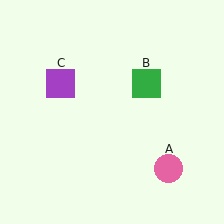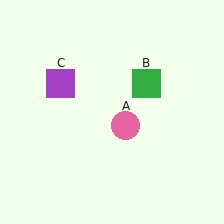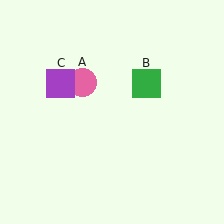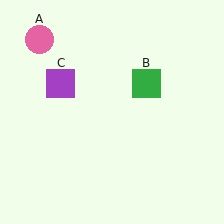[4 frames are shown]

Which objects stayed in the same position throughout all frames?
Green square (object B) and purple square (object C) remained stationary.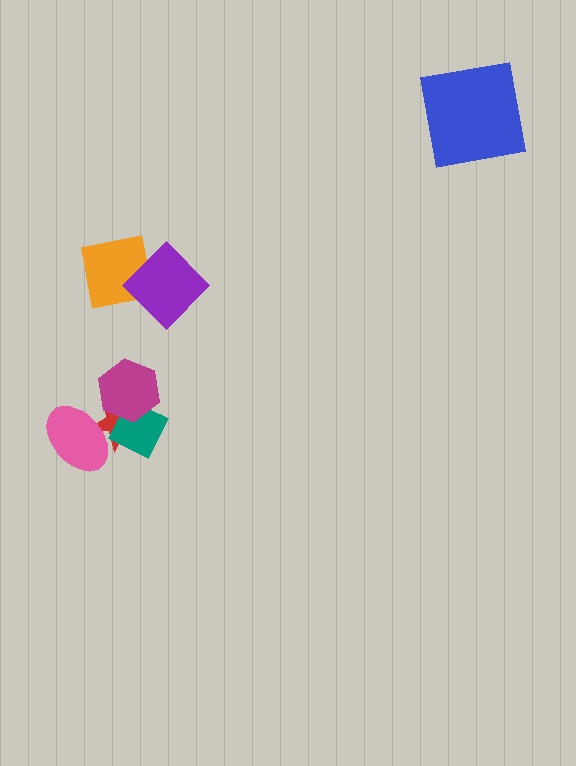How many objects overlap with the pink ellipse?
2 objects overlap with the pink ellipse.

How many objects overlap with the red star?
3 objects overlap with the red star.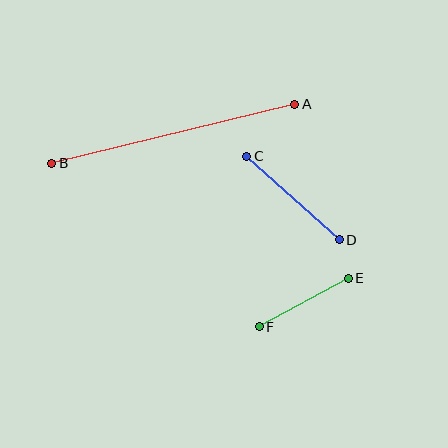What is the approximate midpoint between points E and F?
The midpoint is at approximately (304, 302) pixels.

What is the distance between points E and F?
The distance is approximately 101 pixels.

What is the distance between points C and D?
The distance is approximately 124 pixels.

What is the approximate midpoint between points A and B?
The midpoint is at approximately (173, 134) pixels.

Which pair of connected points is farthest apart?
Points A and B are farthest apart.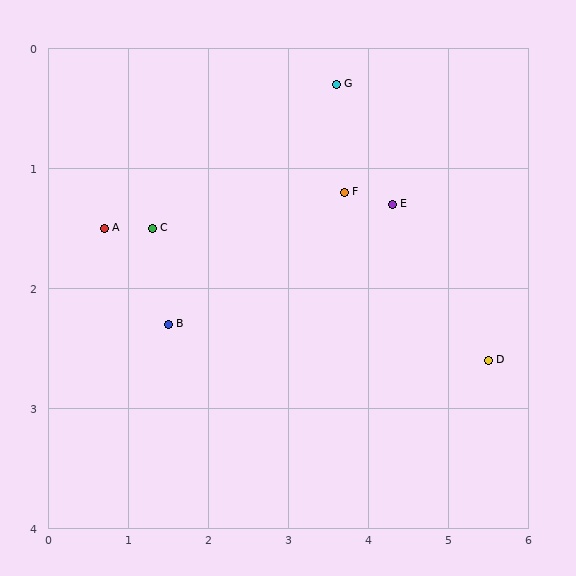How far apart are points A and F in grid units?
Points A and F are about 3.0 grid units apart.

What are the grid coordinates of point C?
Point C is at approximately (1.3, 1.5).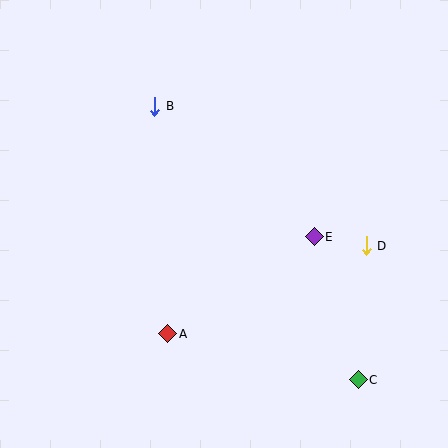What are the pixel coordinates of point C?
Point C is at (358, 380).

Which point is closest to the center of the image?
Point E at (314, 237) is closest to the center.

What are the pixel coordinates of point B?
Point B is at (155, 106).